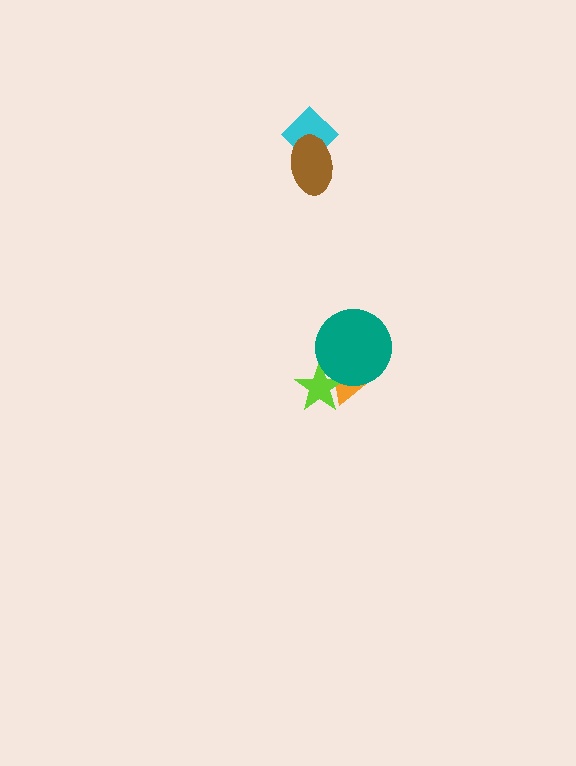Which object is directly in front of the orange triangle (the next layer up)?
The lime star is directly in front of the orange triangle.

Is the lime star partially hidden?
Yes, it is partially covered by another shape.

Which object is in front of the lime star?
The teal circle is in front of the lime star.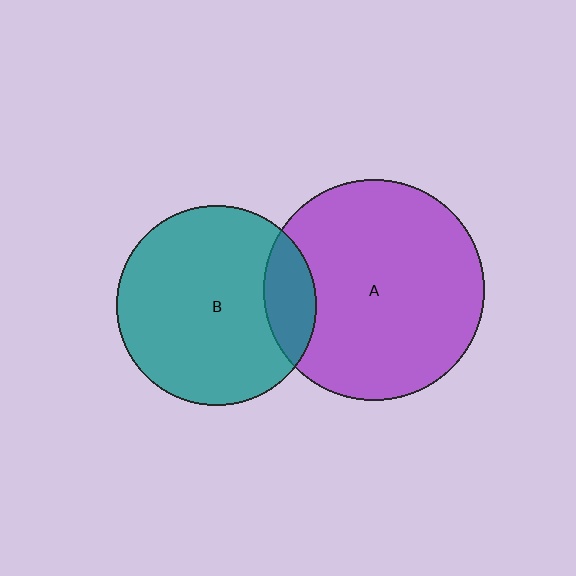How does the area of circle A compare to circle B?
Approximately 1.2 times.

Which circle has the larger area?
Circle A (purple).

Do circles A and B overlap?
Yes.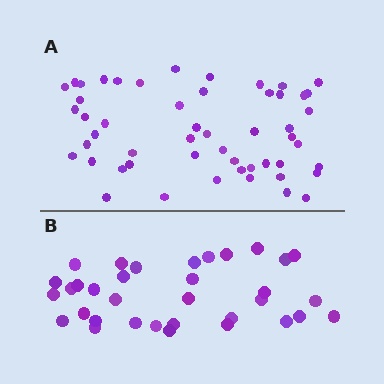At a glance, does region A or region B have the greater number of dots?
Region A (the top region) has more dots.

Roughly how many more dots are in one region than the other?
Region A has approximately 20 more dots than region B.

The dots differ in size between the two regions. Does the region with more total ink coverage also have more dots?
No. Region B has more total ink coverage because its dots are larger, but region A actually contains more individual dots. Total area can be misleading — the number of items is what matters here.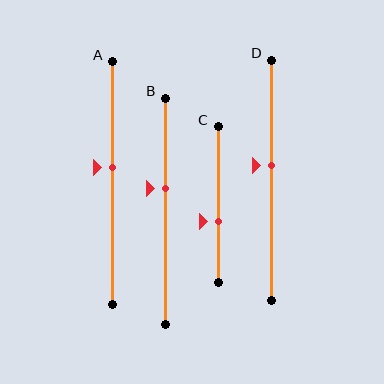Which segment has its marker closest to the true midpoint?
Segment D has its marker closest to the true midpoint.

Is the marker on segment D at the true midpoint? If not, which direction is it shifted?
No, the marker on segment D is shifted upward by about 6% of the segment length.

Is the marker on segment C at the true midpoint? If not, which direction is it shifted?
No, the marker on segment C is shifted downward by about 11% of the segment length.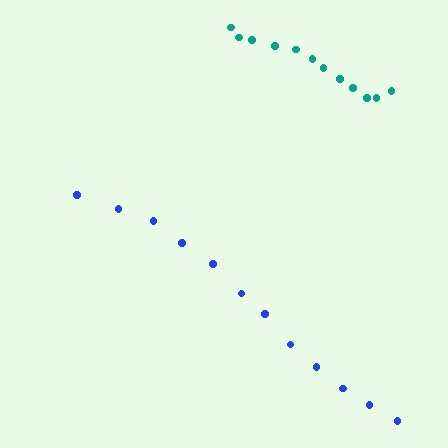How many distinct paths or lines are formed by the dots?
There are 2 distinct paths.